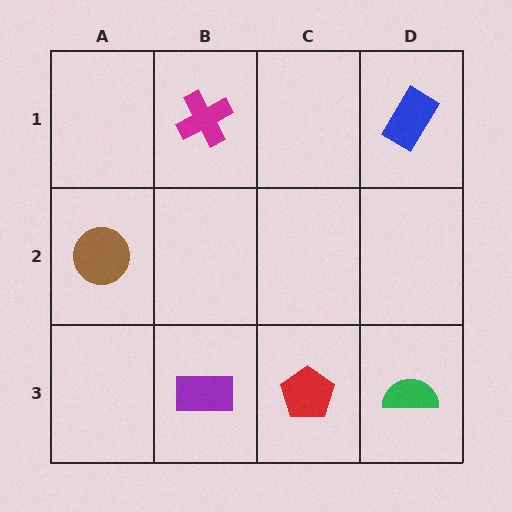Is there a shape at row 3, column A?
No, that cell is empty.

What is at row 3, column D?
A green semicircle.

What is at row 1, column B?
A magenta cross.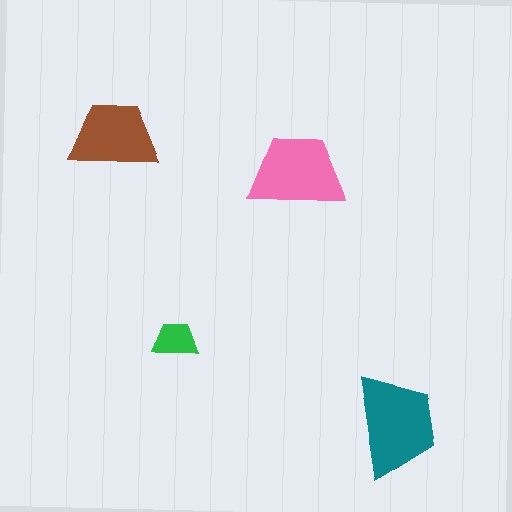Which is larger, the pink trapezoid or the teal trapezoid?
The teal one.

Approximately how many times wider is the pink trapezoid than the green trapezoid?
About 2 times wider.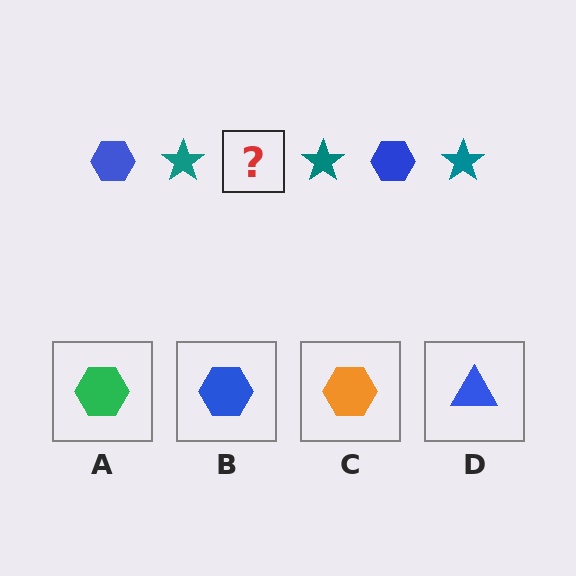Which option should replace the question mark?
Option B.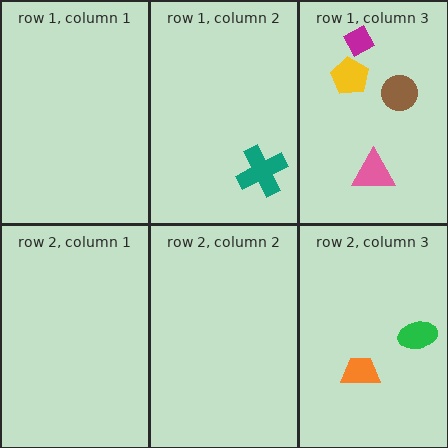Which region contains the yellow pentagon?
The row 1, column 3 region.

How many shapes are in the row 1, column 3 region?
4.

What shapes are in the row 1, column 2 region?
The teal cross.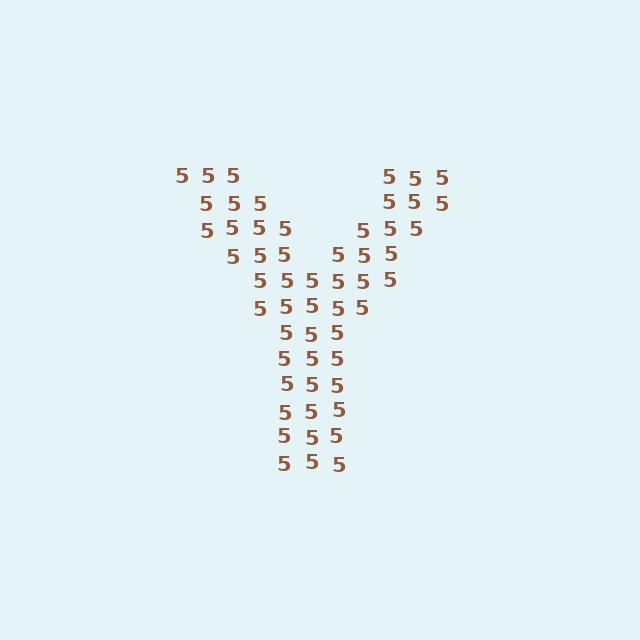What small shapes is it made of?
It is made of small digit 5's.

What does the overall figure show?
The overall figure shows the letter Y.